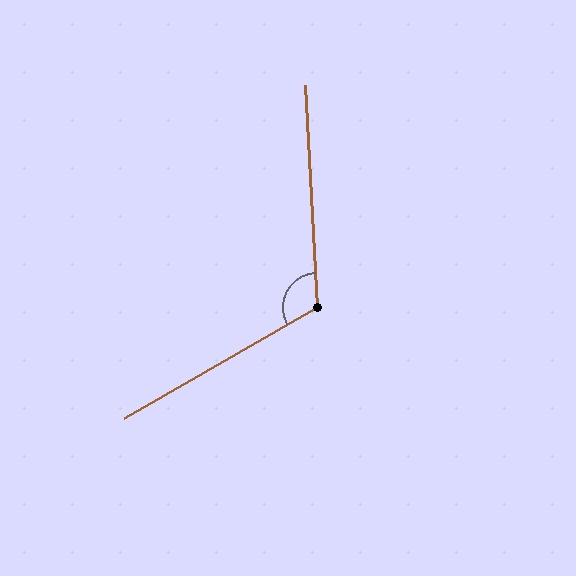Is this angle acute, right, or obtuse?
It is obtuse.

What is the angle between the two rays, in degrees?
Approximately 117 degrees.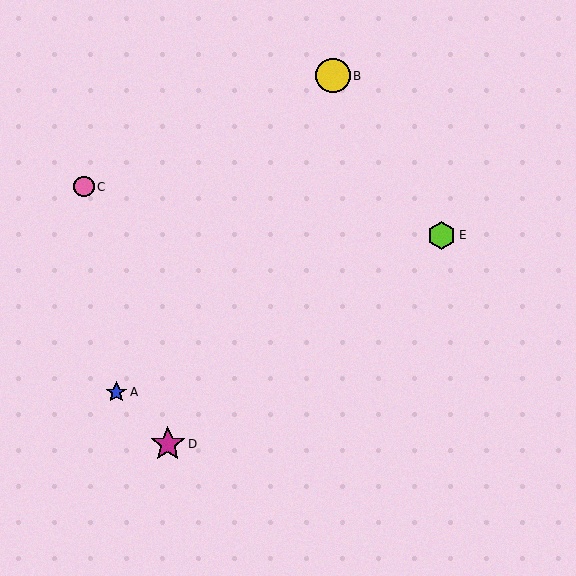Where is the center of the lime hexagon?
The center of the lime hexagon is at (442, 235).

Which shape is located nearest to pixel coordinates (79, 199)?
The pink circle (labeled C) at (84, 187) is nearest to that location.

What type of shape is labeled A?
Shape A is a blue star.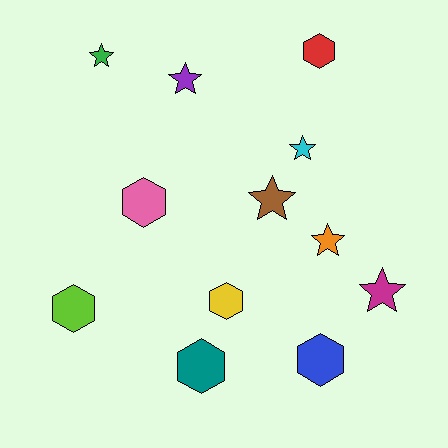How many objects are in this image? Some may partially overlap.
There are 12 objects.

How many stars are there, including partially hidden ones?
There are 6 stars.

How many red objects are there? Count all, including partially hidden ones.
There is 1 red object.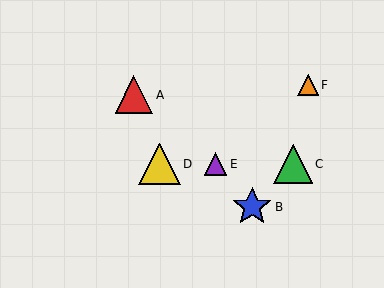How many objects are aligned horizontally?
3 objects (C, D, E) are aligned horizontally.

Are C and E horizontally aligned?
Yes, both are at y≈164.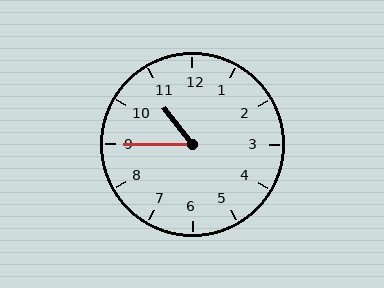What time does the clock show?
10:45.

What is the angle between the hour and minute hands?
Approximately 52 degrees.